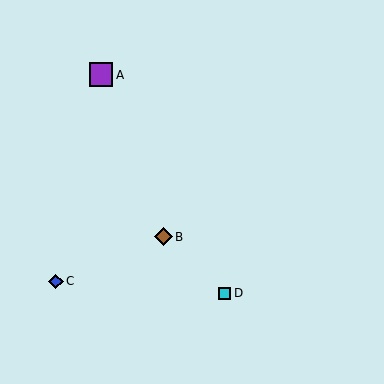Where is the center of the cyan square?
The center of the cyan square is at (224, 293).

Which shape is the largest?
The purple square (labeled A) is the largest.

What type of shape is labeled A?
Shape A is a purple square.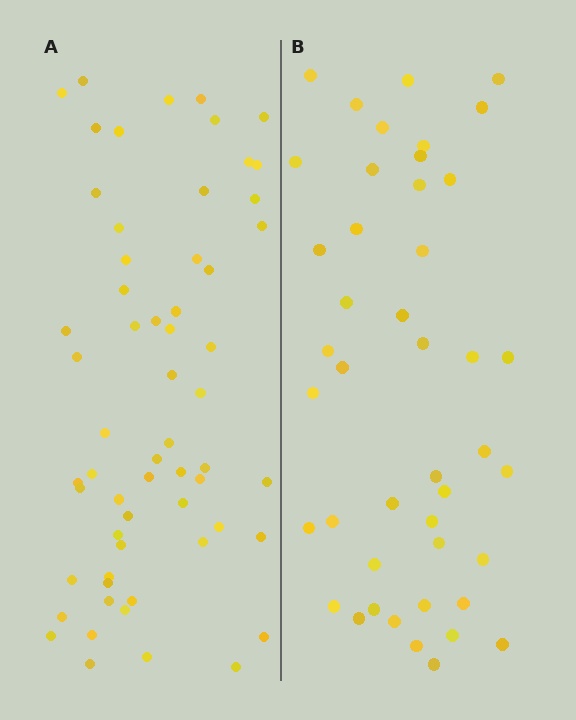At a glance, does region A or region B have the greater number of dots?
Region A (the left region) has more dots.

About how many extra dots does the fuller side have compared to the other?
Region A has approximately 15 more dots than region B.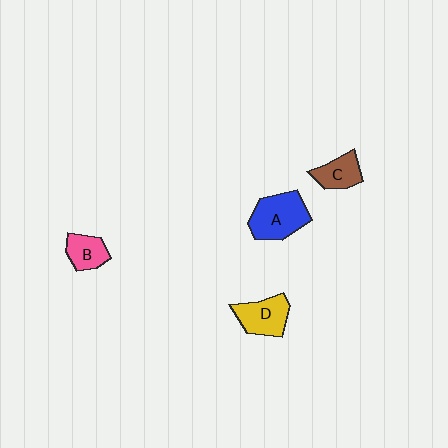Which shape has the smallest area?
Shape B (pink).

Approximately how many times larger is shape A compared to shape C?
Approximately 1.7 times.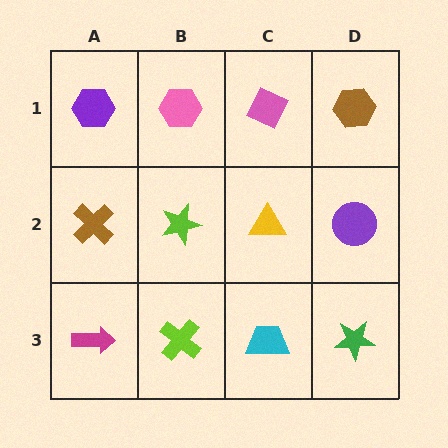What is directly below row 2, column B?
A lime cross.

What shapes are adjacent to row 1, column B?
A lime star (row 2, column B), a purple hexagon (row 1, column A), a pink diamond (row 1, column C).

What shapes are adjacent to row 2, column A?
A purple hexagon (row 1, column A), a magenta arrow (row 3, column A), a lime star (row 2, column B).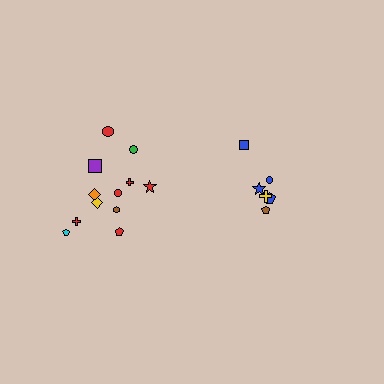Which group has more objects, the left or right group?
The left group.